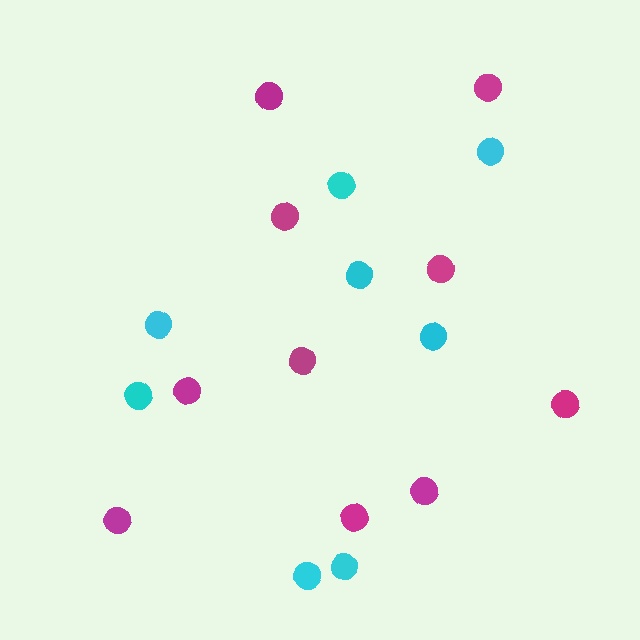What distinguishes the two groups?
There are 2 groups: one group of cyan circles (8) and one group of magenta circles (10).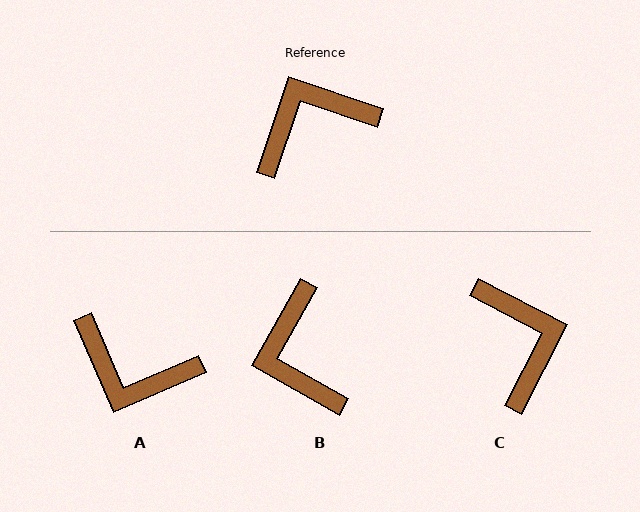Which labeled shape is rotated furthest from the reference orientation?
A, about 132 degrees away.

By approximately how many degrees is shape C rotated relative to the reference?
Approximately 99 degrees clockwise.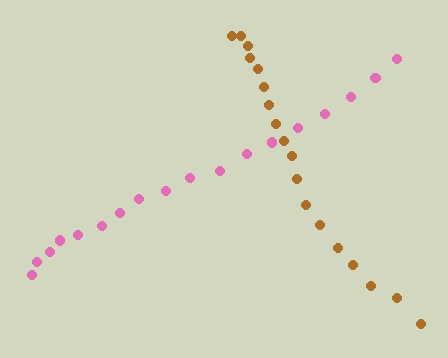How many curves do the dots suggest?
There are 2 distinct paths.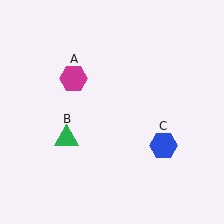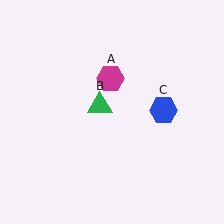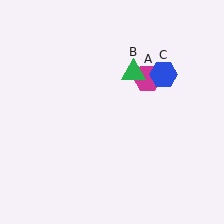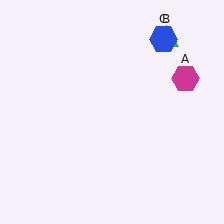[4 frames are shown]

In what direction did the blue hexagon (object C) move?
The blue hexagon (object C) moved up.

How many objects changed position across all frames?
3 objects changed position: magenta hexagon (object A), green triangle (object B), blue hexagon (object C).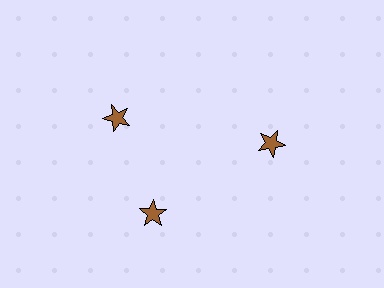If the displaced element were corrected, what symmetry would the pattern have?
It would have 3-fold rotational symmetry — the pattern would map onto itself every 120 degrees.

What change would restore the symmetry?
The symmetry would be restored by rotating it back into even spacing with its neighbors so that all 3 stars sit at equal angles and equal distance from the center.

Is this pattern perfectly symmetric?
No. The 3 brown stars are arranged in a ring, but one element near the 11 o'clock position is rotated out of alignment along the ring, breaking the 3-fold rotational symmetry.